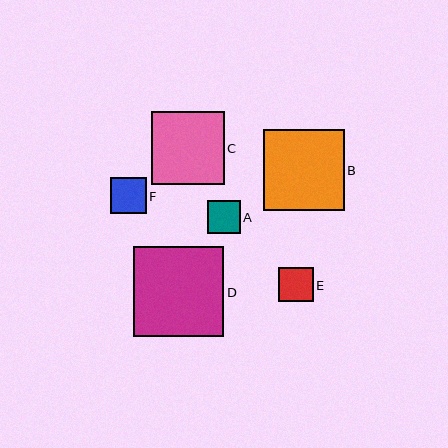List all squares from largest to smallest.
From largest to smallest: D, B, C, F, E, A.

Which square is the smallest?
Square A is the smallest with a size of approximately 33 pixels.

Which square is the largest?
Square D is the largest with a size of approximately 90 pixels.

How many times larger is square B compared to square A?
Square B is approximately 2.5 times the size of square A.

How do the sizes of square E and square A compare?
Square E and square A are approximately the same size.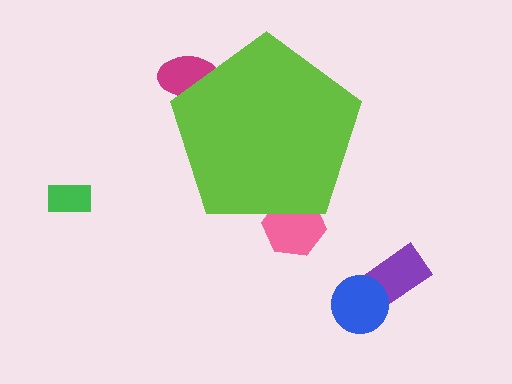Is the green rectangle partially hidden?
No, the green rectangle is fully visible.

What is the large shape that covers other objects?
A lime pentagon.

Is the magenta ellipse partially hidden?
Yes, the magenta ellipse is partially hidden behind the lime pentagon.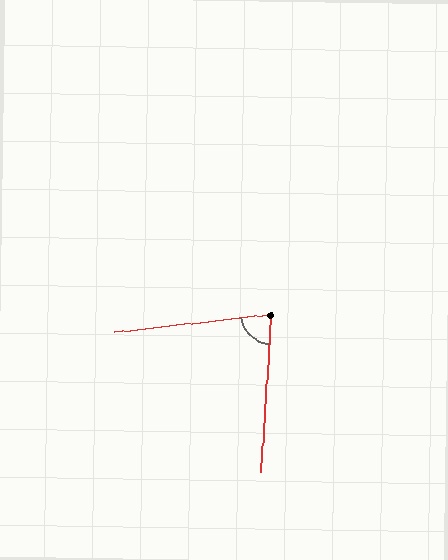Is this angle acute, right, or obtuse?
It is acute.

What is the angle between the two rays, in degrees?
Approximately 80 degrees.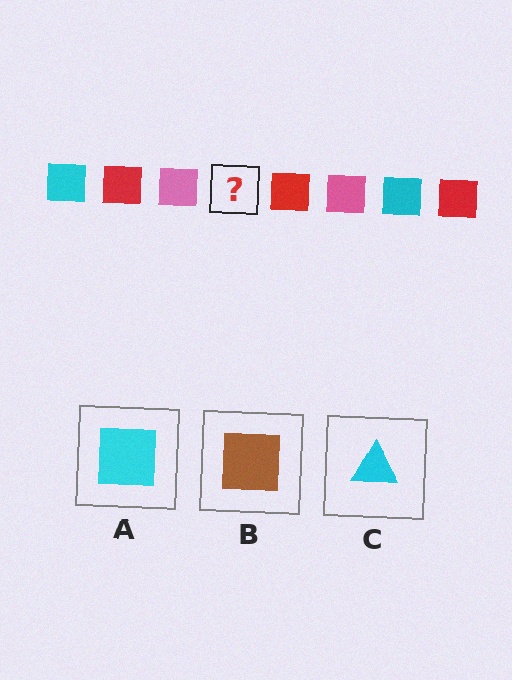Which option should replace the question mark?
Option A.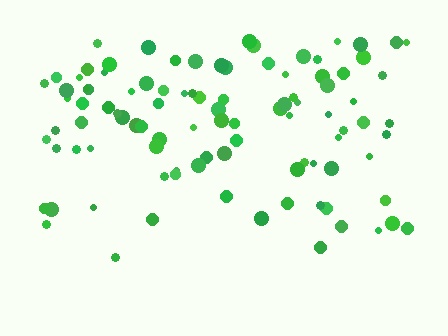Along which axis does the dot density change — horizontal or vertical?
Vertical.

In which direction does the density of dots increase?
From bottom to top, with the top side densest.